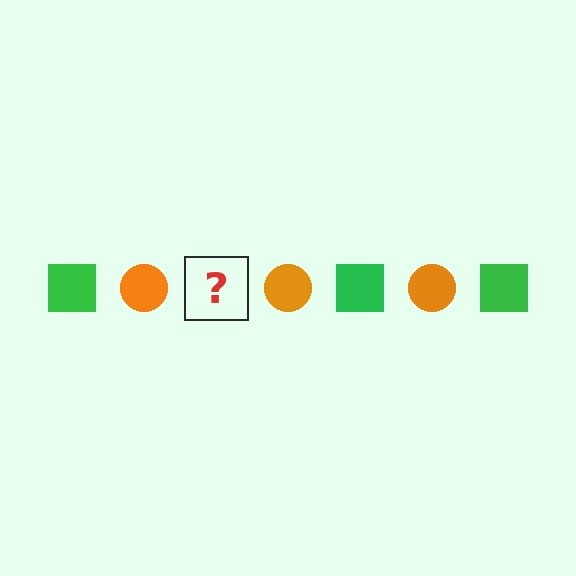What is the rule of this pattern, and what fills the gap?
The rule is that the pattern alternates between green square and orange circle. The gap should be filled with a green square.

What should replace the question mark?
The question mark should be replaced with a green square.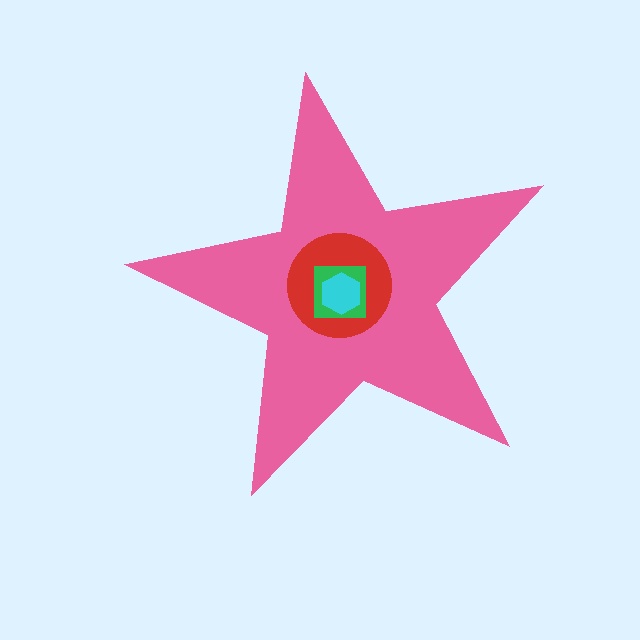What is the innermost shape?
The cyan hexagon.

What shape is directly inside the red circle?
The green square.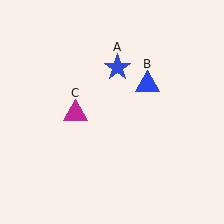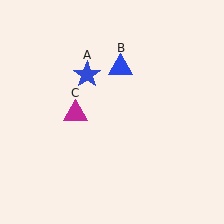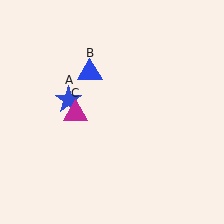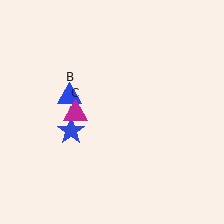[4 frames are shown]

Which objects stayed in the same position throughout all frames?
Magenta triangle (object C) remained stationary.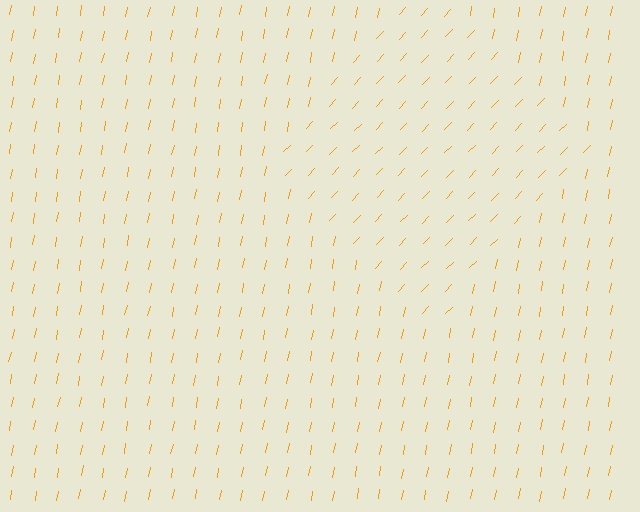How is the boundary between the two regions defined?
The boundary is defined purely by a change in line orientation (approximately 33 degrees difference). All lines are the same color and thickness.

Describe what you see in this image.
The image is filled with small orange line segments. A diamond region in the image has lines oriented differently from the surrounding lines, creating a visible texture boundary.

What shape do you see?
I see a diamond.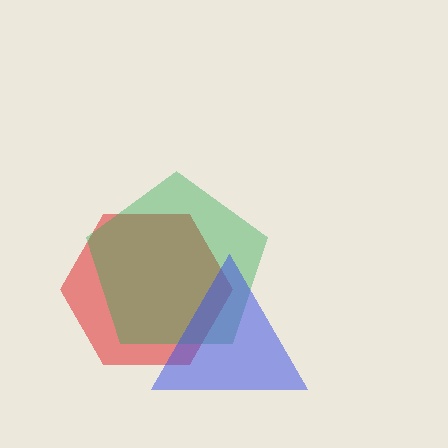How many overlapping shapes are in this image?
There are 3 overlapping shapes in the image.